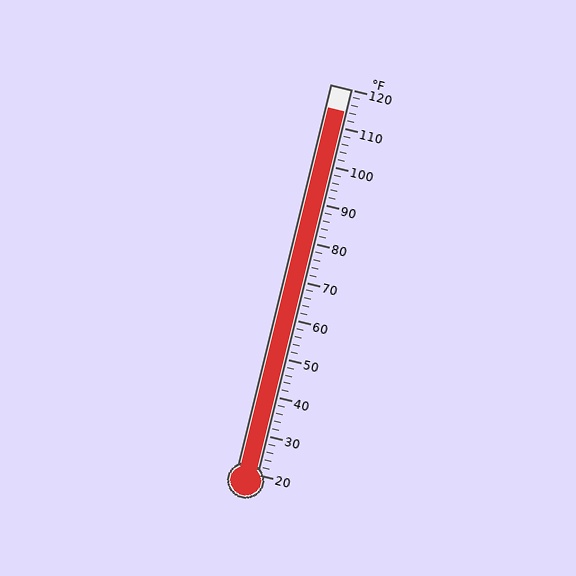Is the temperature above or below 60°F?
The temperature is above 60°F.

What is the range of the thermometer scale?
The thermometer scale ranges from 20°F to 120°F.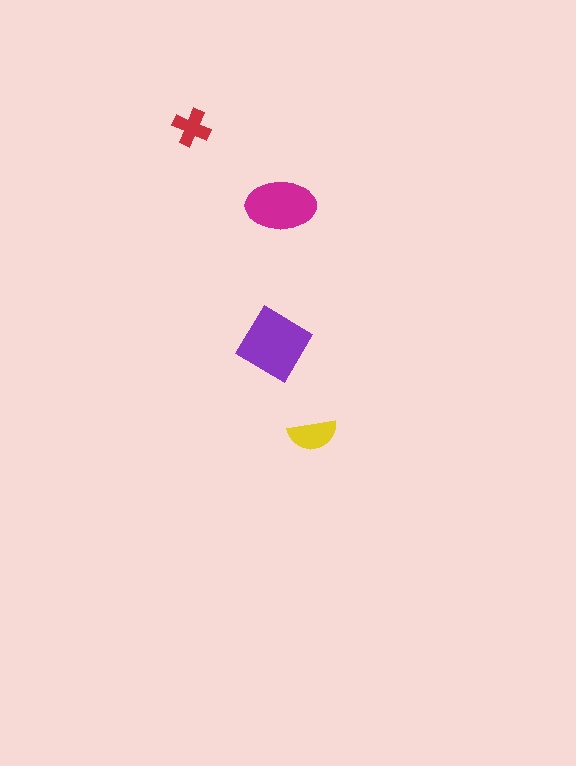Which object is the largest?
The purple diamond.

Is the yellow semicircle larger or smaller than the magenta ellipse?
Smaller.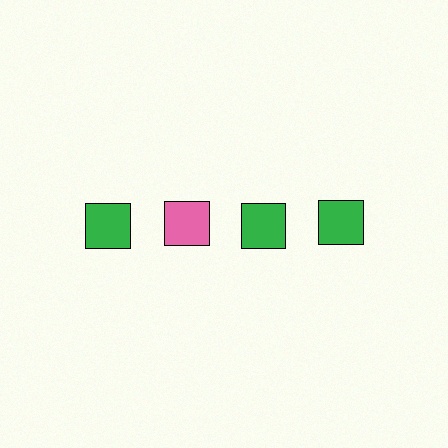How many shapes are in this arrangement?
There are 4 shapes arranged in a grid pattern.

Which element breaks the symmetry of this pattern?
The pink square in the top row, second from left column breaks the symmetry. All other shapes are green squares.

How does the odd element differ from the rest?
It has a different color: pink instead of green.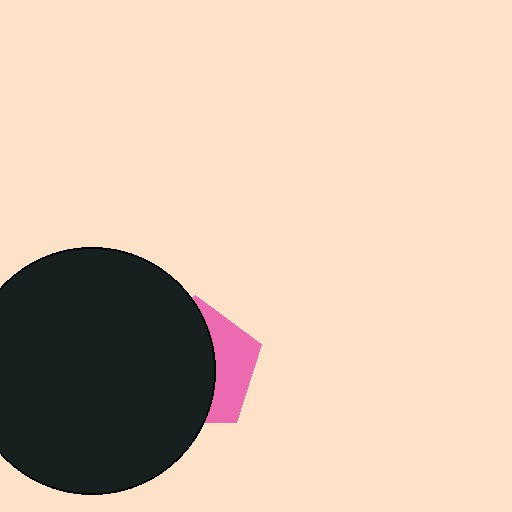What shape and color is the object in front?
The object in front is a black circle.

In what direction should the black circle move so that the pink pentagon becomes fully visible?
The black circle should move left. That is the shortest direction to clear the overlap and leave the pink pentagon fully visible.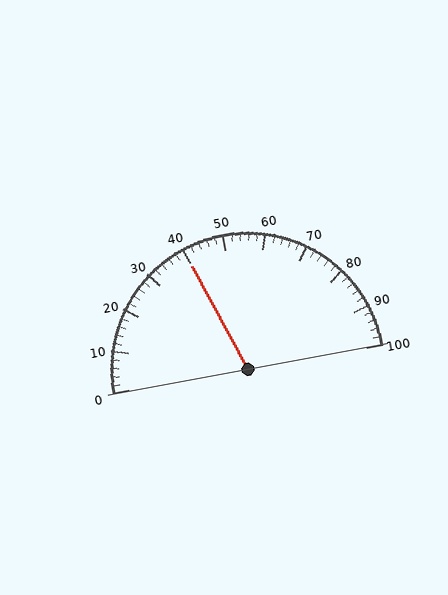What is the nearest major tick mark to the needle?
The nearest major tick mark is 40.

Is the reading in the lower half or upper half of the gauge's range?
The reading is in the lower half of the range (0 to 100).